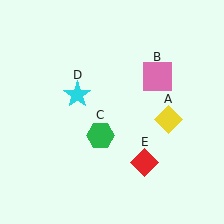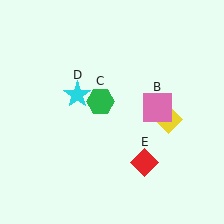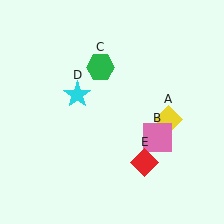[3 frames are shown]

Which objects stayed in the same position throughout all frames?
Yellow diamond (object A) and cyan star (object D) and red diamond (object E) remained stationary.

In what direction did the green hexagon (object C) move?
The green hexagon (object C) moved up.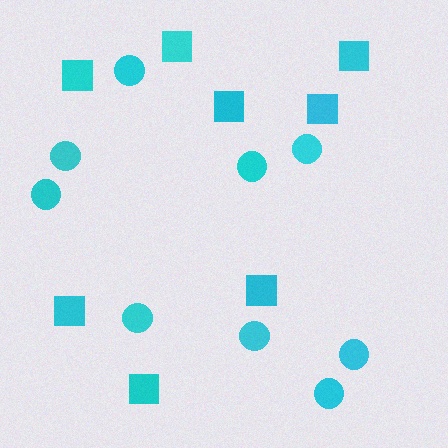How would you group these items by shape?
There are 2 groups: one group of squares (8) and one group of circles (9).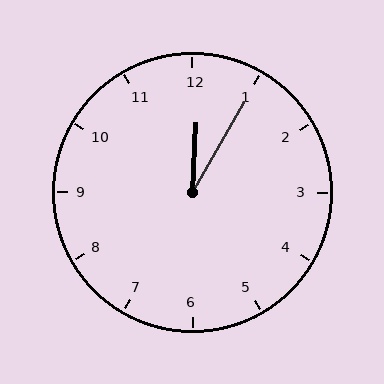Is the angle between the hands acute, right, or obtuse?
It is acute.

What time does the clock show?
12:05.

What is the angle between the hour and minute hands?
Approximately 28 degrees.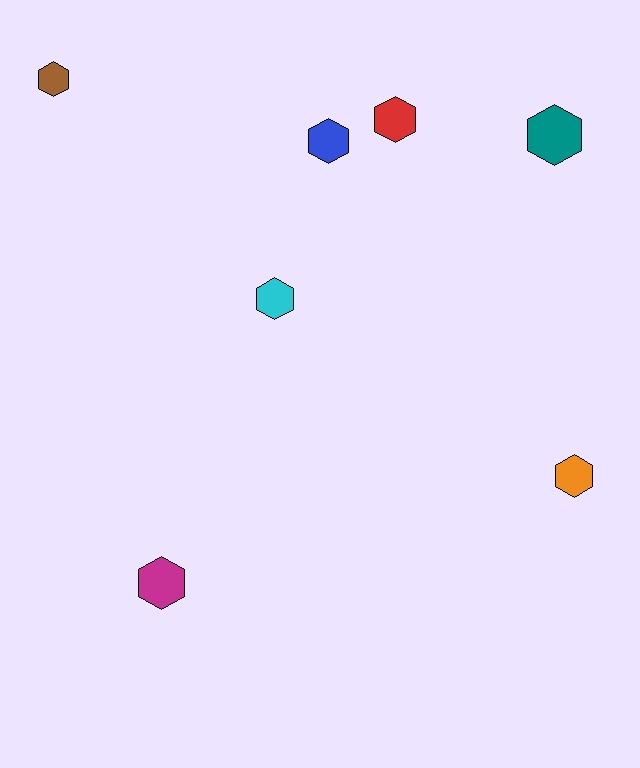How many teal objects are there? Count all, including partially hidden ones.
There is 1 teal object.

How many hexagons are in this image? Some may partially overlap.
There are 7 hexagons.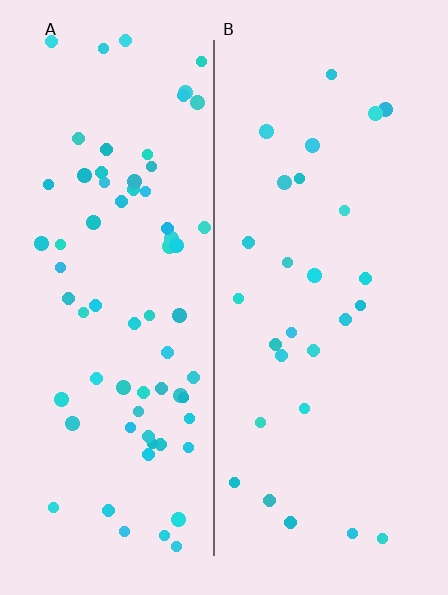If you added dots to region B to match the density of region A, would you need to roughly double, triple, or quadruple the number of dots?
Approximately triple.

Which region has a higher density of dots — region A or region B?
A (the left).